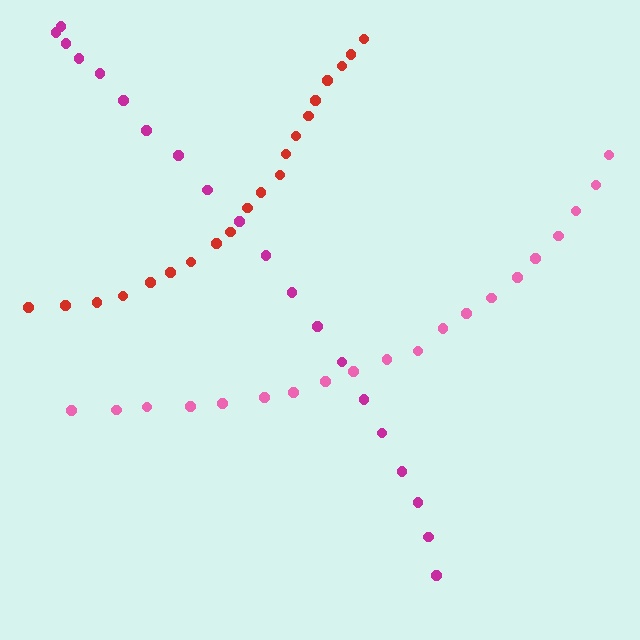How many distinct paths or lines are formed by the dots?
There are 3 distinct paths.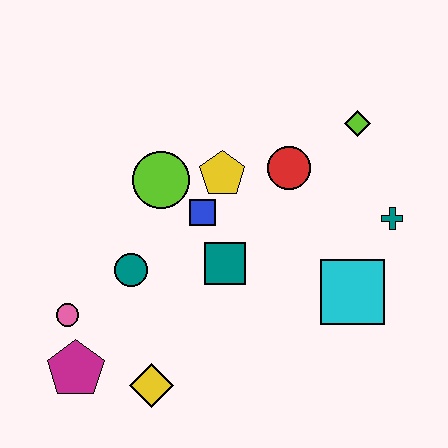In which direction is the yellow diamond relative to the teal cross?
The yellow diamond is to the left of the teal cross.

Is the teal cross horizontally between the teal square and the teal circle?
No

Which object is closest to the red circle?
The yellow pentagon is closest to the red circle.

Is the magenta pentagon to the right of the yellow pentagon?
No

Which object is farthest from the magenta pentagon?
The lime diamond is farthest from the magenta pentagon.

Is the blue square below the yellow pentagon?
Yes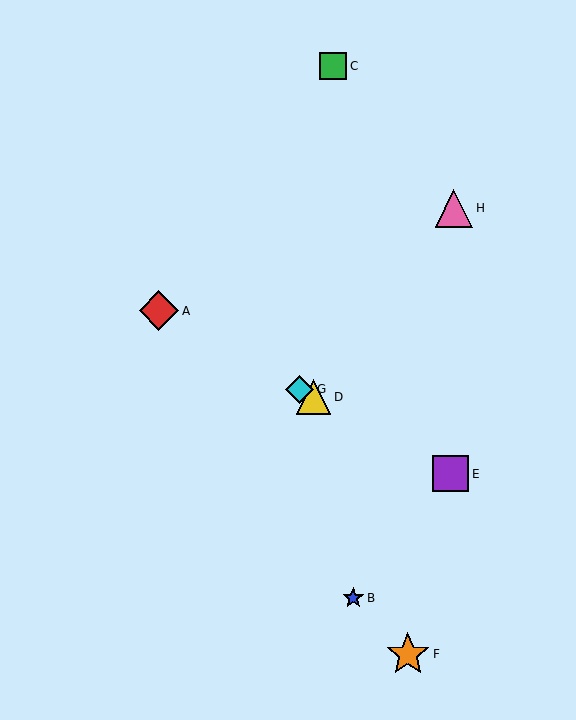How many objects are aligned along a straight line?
4 objects (A, D, E, G) are aligned along a straight line.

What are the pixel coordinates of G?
Object G is at (300, 389).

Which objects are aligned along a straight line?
Objects A, D, E, G are aligned along a straight line.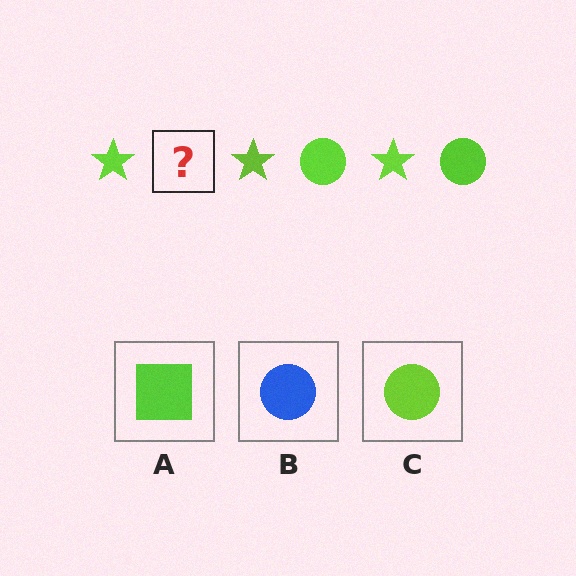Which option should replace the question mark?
Option C.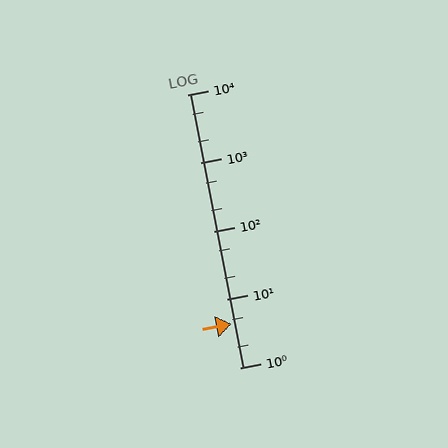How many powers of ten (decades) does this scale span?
The scale spans 4 decades, from 1 to 10000.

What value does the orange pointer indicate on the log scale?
The pointer indicates approximately 4.3.